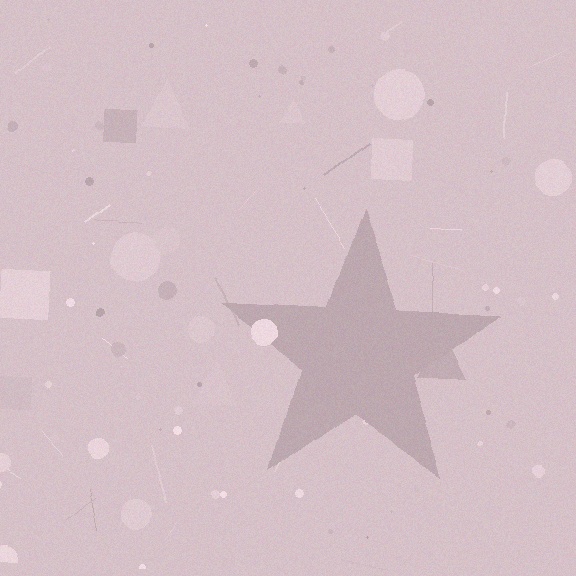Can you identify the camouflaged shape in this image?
The camouflaged shape is a star.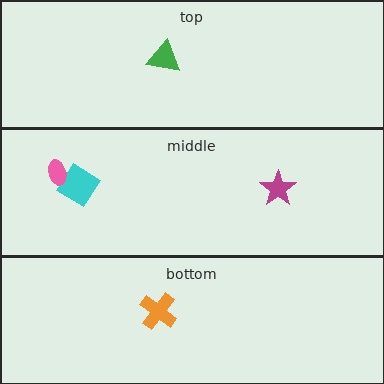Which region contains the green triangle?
The top region.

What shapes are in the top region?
The green triangle.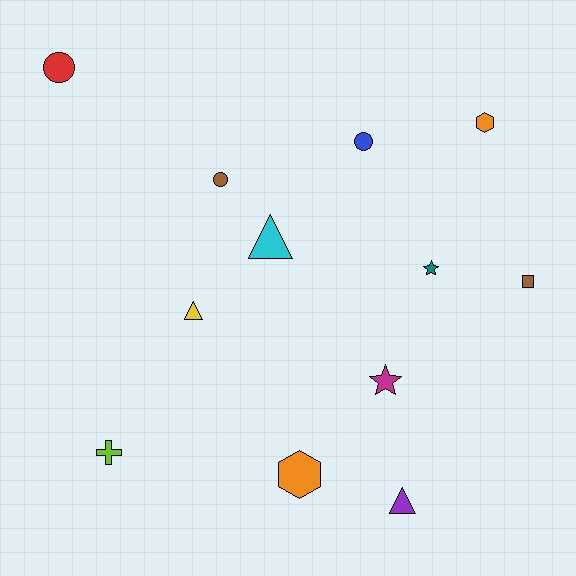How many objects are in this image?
There are 12 objects.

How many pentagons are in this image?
There are no pentagons.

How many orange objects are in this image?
There are 2 orange objects.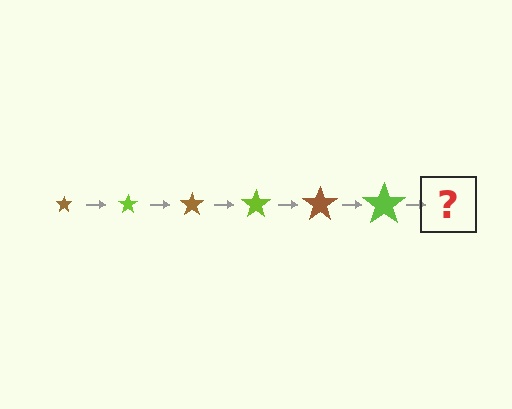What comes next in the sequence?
The next element should be a brown star, larger than the previous one.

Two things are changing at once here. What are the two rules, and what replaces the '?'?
The two rules are that the star grows larger each step and the color cycles through brown and lime. The '?' should be a brown star, larger than the previous one.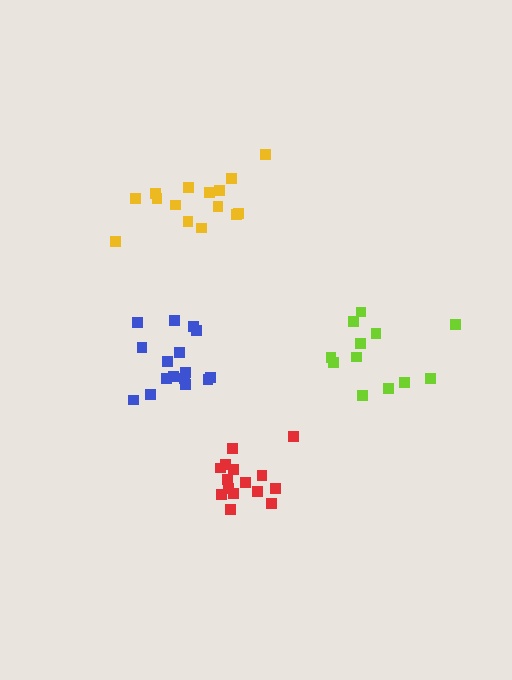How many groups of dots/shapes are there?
There are 4 groups.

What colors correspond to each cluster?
The clusters are colored: yellow, red, lime, blue.